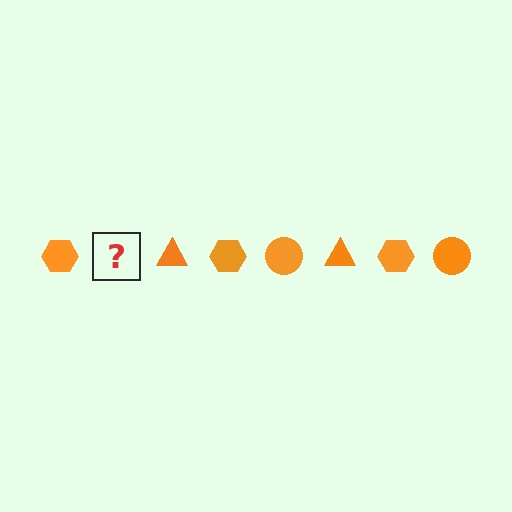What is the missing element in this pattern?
The missing element is an orange circle.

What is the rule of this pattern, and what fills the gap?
The rule is that the pattern cycles through hexagon, circle, triangle shapes in orange. The gap should be filled with an orange circle.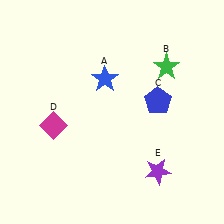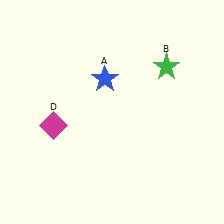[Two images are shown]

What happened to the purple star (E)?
The purple star (E) was removed in Image 2. It was in the bottom-right area of Image 1.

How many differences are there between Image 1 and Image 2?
There are 2 differences between the two images.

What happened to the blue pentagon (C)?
The blue pentagon (C) was removed in Image 2. It was in the top-right area of Image 1.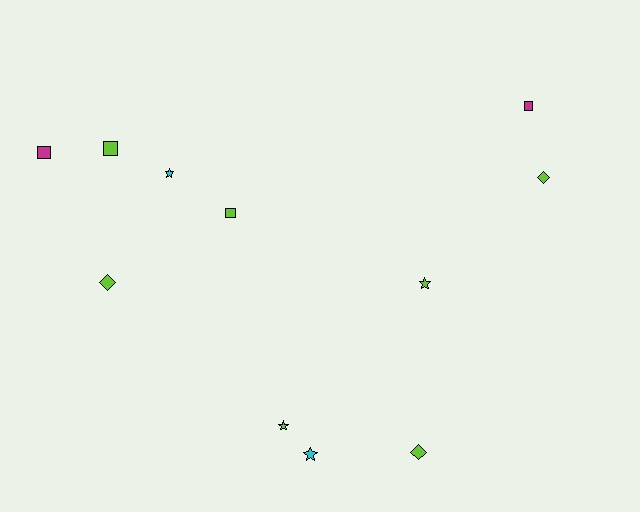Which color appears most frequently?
Lime, with 7 objects.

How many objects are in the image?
There are 11 objects.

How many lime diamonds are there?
There are 3 lime diamonds.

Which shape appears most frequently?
Square, with 4 objects.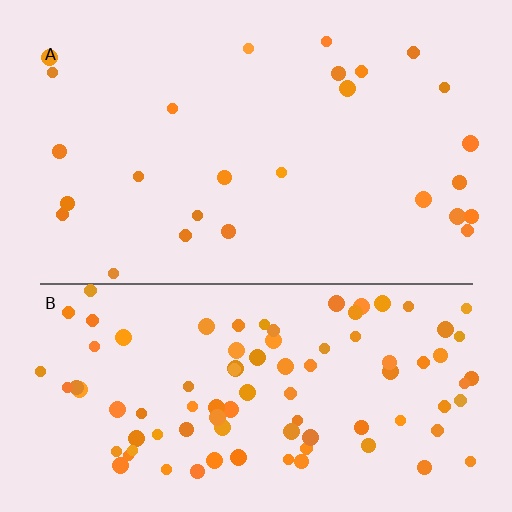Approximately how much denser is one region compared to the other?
Approximately 3.6× — region B over region A.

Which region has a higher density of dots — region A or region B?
B (the bottom).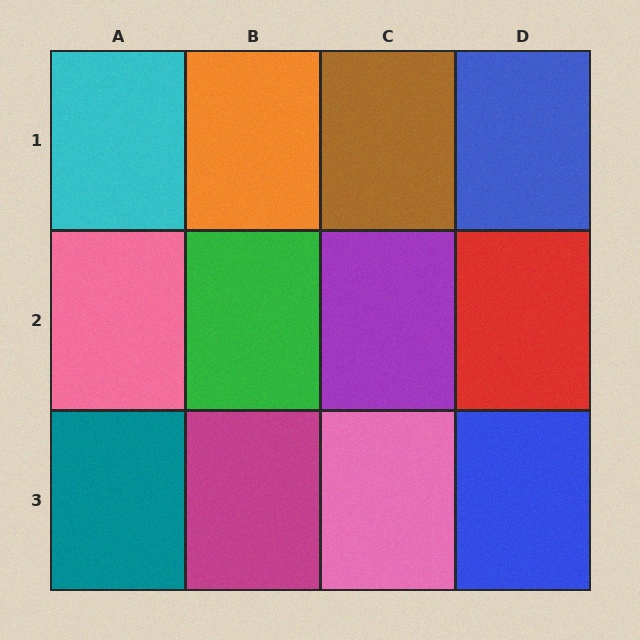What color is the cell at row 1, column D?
Blue.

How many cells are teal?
1 cell is teal.